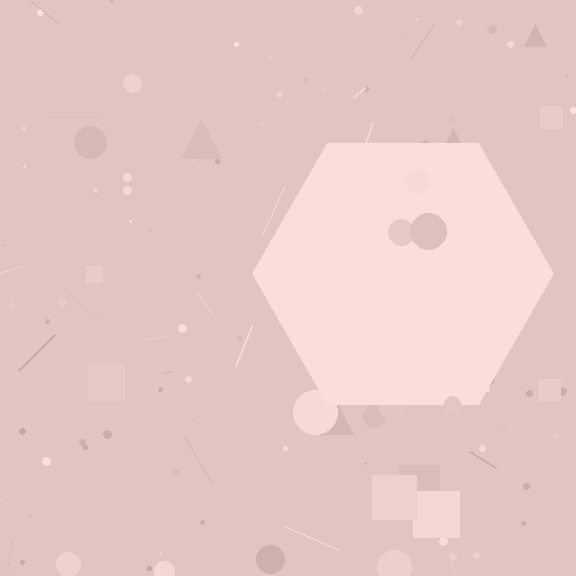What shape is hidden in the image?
A hexagon is hidden in the image.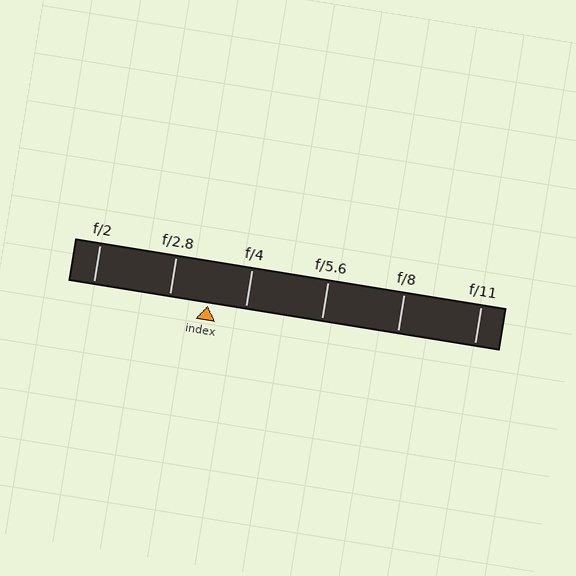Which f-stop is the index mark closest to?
The index mark is closest to f/4.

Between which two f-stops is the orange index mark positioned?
The index mark is between f/2.8 and f/4.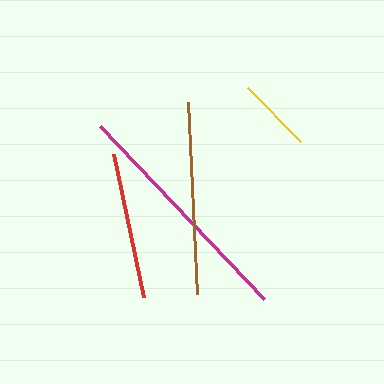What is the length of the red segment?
The red segment is approximately 147 pixels long.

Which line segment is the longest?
The magenta line is the longest at approximately 239 pixels.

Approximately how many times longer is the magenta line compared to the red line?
The magenta line is approximately 1.6 times the length of the red line.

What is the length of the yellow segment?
The yellow segment is approximately 75 pixels long.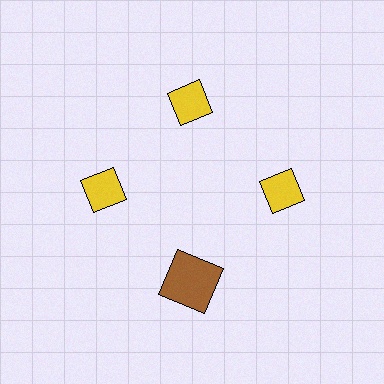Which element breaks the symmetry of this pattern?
The brown square at roughly the 6 o'clock position breaks the symmetry. All other shapes are yellow diamonds.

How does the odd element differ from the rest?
It differs in both color (brown instead of yellow) and shape (square instead of diamond).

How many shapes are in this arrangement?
There are 4 shapes arranged in a ring pattern.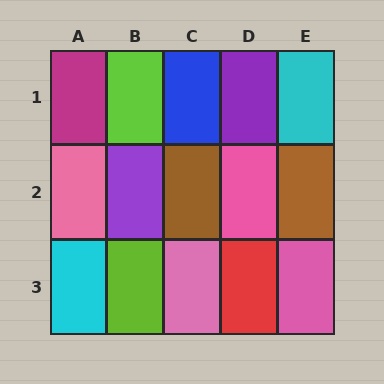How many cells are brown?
2 cells are brown.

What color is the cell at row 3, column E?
Pink.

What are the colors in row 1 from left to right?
Magenta, lime, blue, purple, cyan.